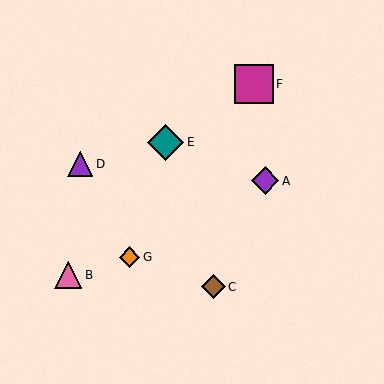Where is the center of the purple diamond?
The center of the purple diamond is at (265, 181).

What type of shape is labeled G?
Shape G is an orange diamond.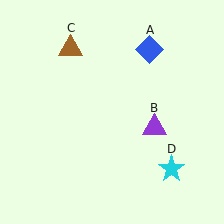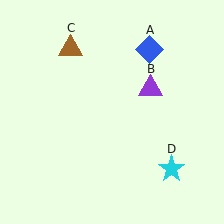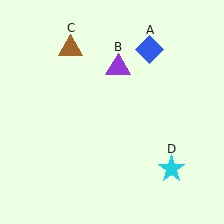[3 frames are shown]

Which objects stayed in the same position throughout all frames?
Blue diamond (object A) and brown triangle (object C) and cyan star (object D) remained stationary.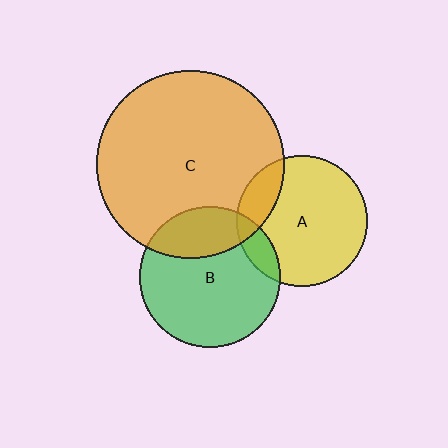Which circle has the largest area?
Circle C (orange).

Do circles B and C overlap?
Yes.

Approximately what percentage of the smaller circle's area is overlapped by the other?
Approximately 25%.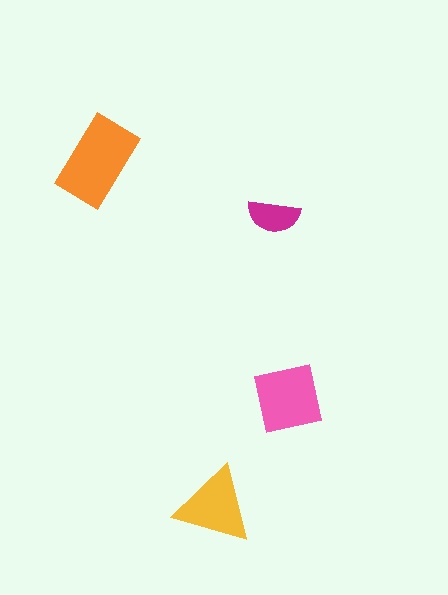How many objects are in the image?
There are 4 objects in the image.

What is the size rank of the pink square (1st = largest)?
2nd.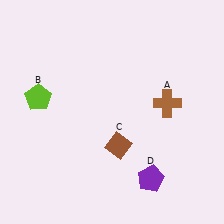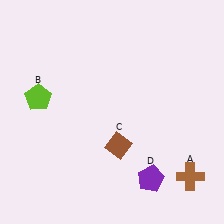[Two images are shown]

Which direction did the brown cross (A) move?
The brown cross (A) moved down.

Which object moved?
The brown cross (A) moved down.